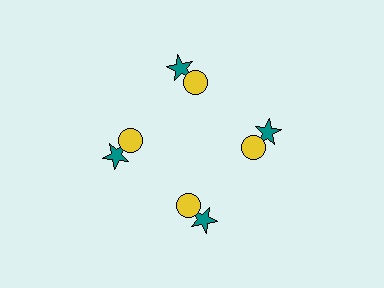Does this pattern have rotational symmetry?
Yes, this pattern has 4-fold rotational symmetry. It looks the same after rotating 90 degrees around the center.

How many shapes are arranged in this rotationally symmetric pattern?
There are 8 shapes, arranged in 4 groups of 2.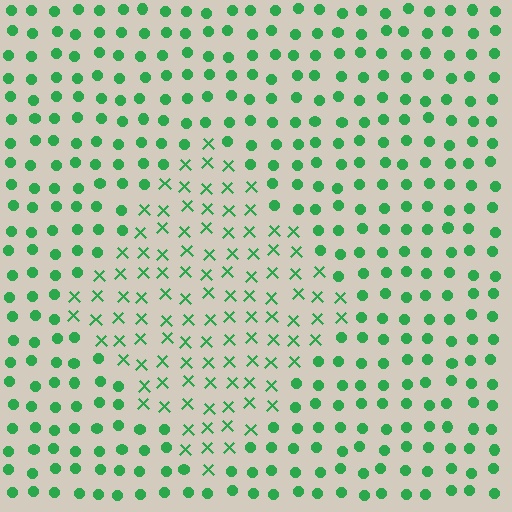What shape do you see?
I see a diamond.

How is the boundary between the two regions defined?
The boundary is defined by a change in element shape: X marks inside vs. circles outside. All elements share the same color and spacing.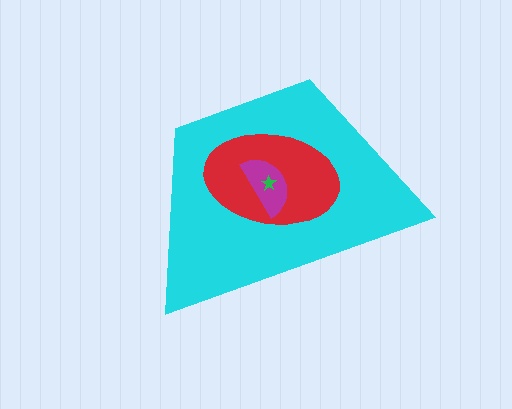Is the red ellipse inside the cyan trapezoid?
Yes.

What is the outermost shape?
The cyan trapezoid.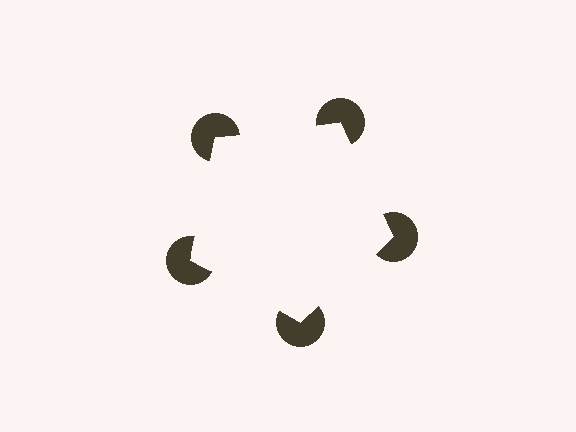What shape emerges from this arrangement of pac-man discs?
An illusory pentagon — its edges are inferred from the aligned wedge cuts in the pac-man discs, not physically drawn.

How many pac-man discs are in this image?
There are 5 — one at each vertex of the illusory pentagon.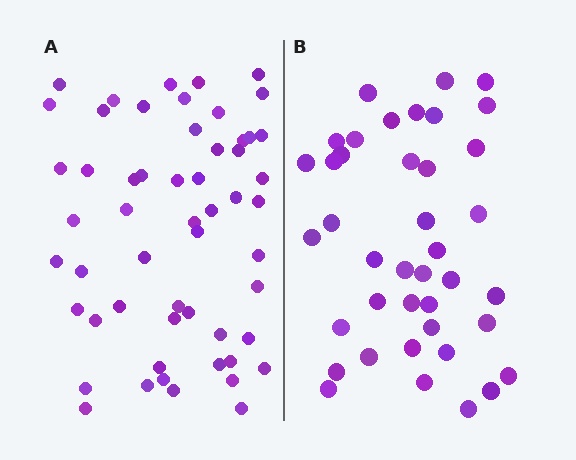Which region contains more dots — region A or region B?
Region A (the left region) has more dots.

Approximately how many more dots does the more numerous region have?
Region A has approximately 15 more dots than region B.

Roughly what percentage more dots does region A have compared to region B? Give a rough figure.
About 40% more.